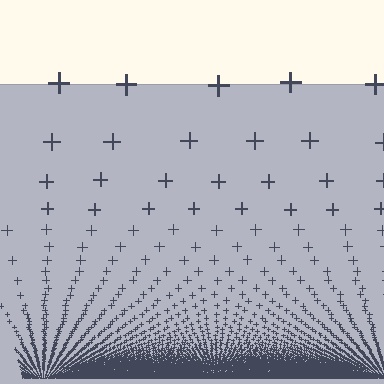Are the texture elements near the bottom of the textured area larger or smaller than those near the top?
Smaller. The gradient is inverted — elements near the bottom are smaller and denser.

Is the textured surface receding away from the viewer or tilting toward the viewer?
The surface appears to tilt toward the viewer. Texture elements get larger and sparser toward the top.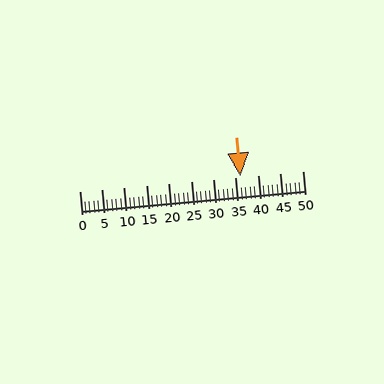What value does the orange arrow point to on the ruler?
The orange arrow points to approximately 36.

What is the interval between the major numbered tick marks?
The major tick marks are spaced 5 units apart.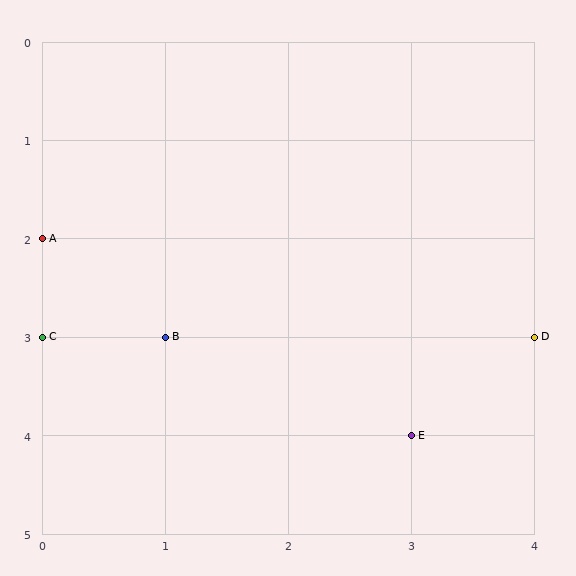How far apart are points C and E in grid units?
Points C and E are 3 columns and 1 row apart (about 3.2 grid units diagonally).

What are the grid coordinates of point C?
Point C is at grid coordinates (0, 3).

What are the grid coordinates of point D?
Point D is at grid coordinates (4, 3).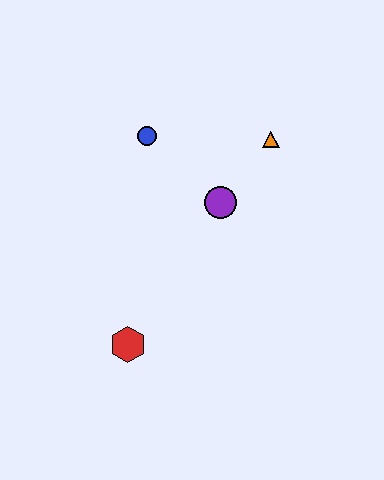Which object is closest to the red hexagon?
The purple circle is closest to the red hexagon.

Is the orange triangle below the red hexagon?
No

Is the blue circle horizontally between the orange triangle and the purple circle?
No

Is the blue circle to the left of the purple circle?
Yes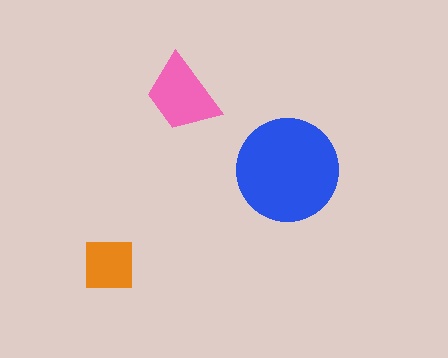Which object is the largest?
The blue circle.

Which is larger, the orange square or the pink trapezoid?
The pink trapezoid.